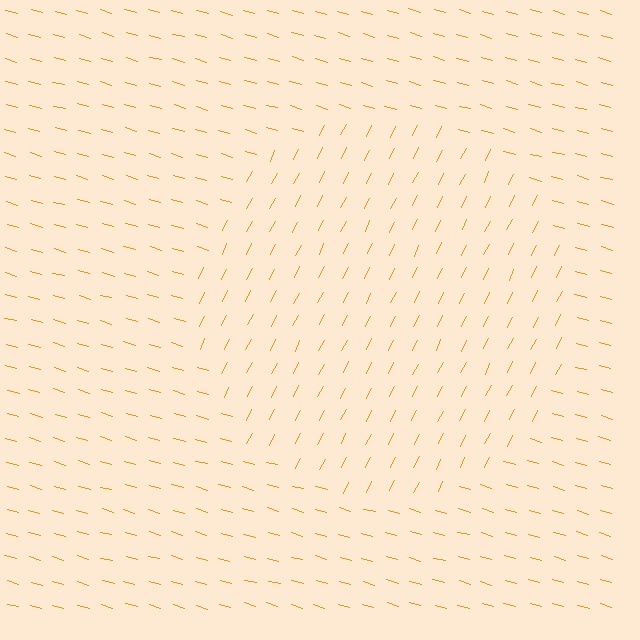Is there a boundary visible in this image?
Yes, there is a texture boundary formed by a change in line orientation.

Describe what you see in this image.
The image is filled with small orange line segments. A circle region in the image has lines oriented differently from the surrounding lines, creating a visible texture boundary.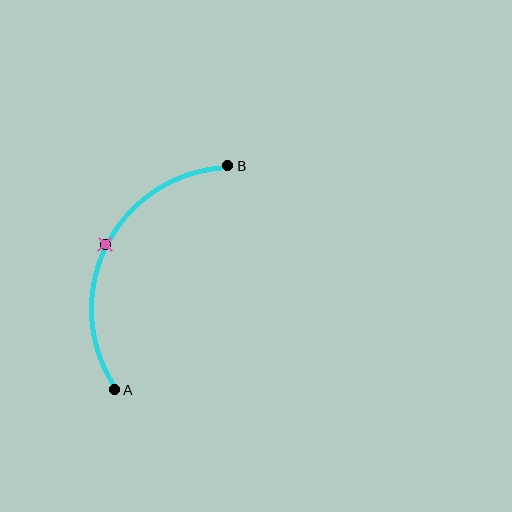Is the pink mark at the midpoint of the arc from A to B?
Yes. The pink mark lies on the arc at equal arc-length from both A and B — it is the arc midpoint.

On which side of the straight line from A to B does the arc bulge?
The arc bulges to the left of the straight line connecting A and B.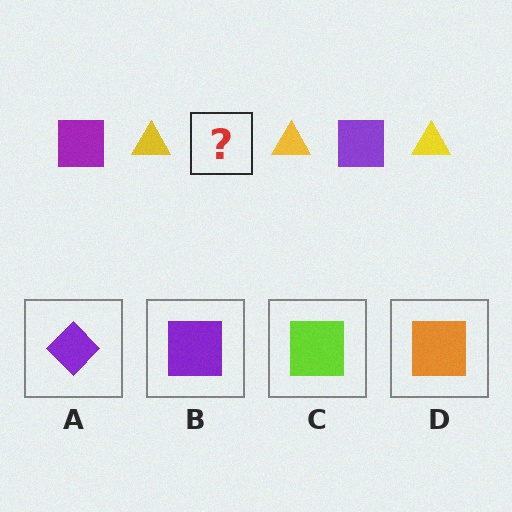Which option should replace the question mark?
Option B.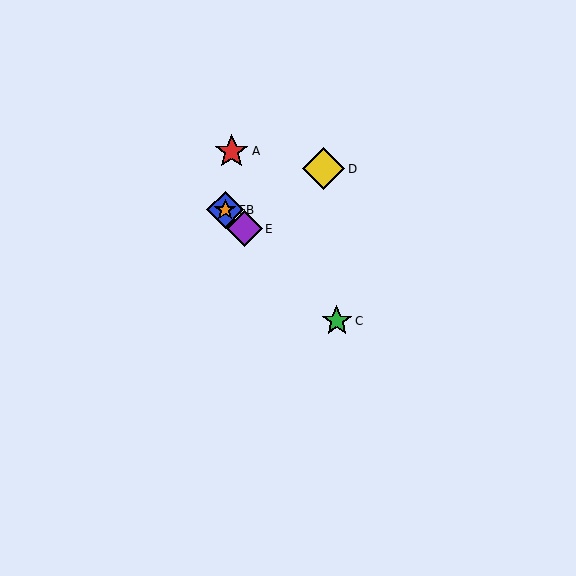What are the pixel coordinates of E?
Object E is at (244, 229).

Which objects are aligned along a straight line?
Objects B, C, E, F are aligned along a straight line.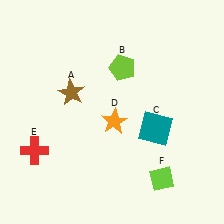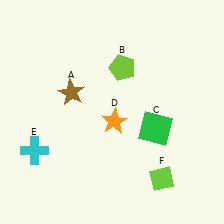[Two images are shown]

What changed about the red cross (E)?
In Image 1, E is red. In Image 2, it changed to cyan.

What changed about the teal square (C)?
In Image 1, C is teal. In Image 2, it changed to green.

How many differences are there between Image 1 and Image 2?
There are 2 differences between the two images.